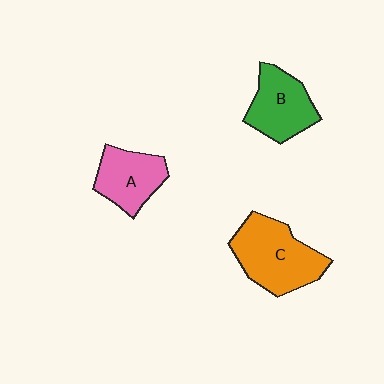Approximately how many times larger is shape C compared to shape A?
Approximately 1.5 times.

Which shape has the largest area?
Shape C (orange).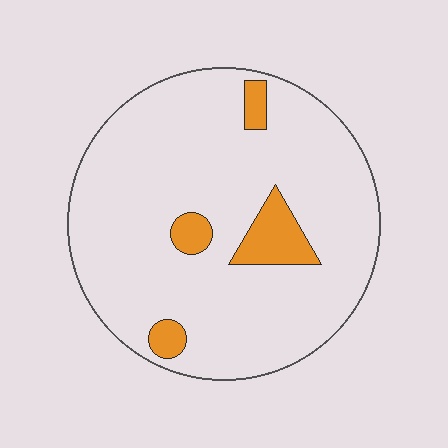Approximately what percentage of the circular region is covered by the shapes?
Approximately 10%.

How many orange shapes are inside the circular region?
4.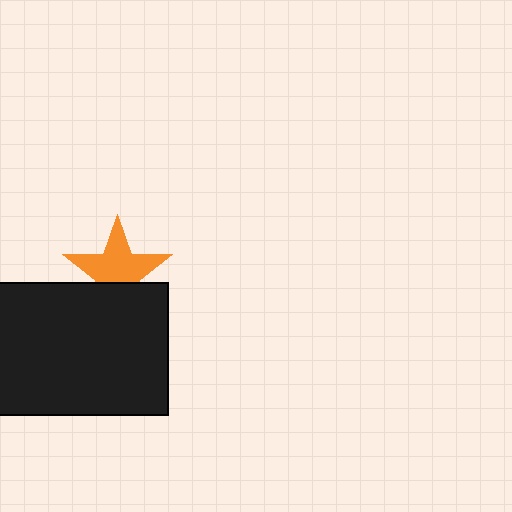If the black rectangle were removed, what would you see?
You would see the complete orange star.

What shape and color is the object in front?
The object in front is a black rectangle.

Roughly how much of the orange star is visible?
Most of it is visible (roughly 66%).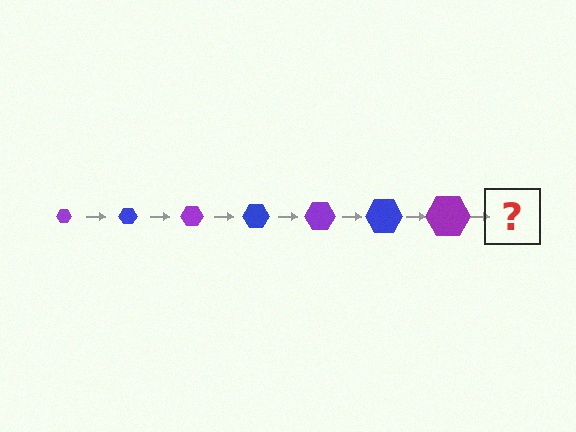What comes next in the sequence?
The next element should be a blue hexagon, larger than the previous one.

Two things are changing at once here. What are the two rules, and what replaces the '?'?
The two rules are that the hexagon grows larger each step and the color cycles through purple and blue. The '?' should be a blue hexagon, larger than the previous one.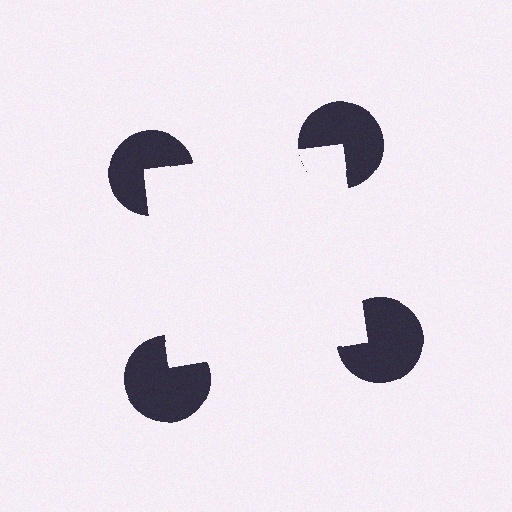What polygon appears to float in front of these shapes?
An illusory square — its edges are inferred from the aligned wedge cuts in the pac-man discs, not physically drawn.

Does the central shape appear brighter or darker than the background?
It typically appears slightly brighter than the background, even though no actual brightness change is drawn.